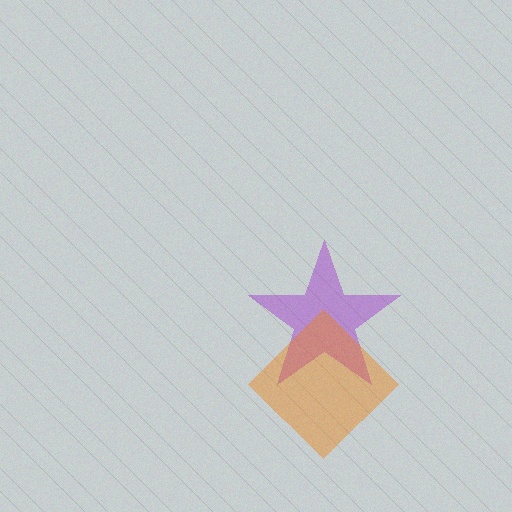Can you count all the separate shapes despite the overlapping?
Yes, there are 2 separate shapes.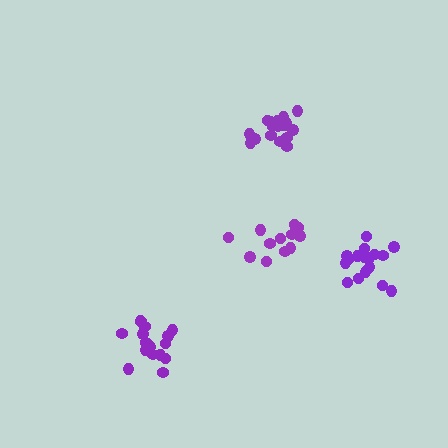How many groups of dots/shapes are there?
There are 4 groups.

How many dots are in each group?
Group 1: 16 dots, Group 2: 17 dots, Group 3: 18 dots, Group 4: 13 dots (64 total).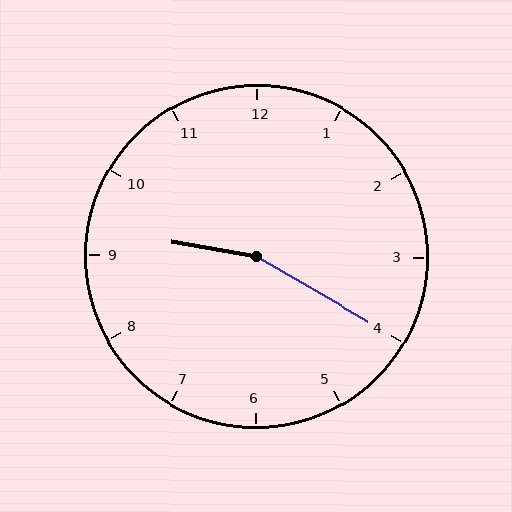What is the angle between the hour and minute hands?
Approximately 160 degrees.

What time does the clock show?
9:20.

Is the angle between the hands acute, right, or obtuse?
It is obtuse.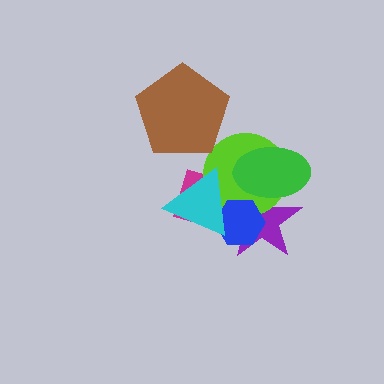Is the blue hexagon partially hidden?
Yes, it is partially covered by another shape.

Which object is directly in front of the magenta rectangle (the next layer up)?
The lime circle is directly in front of the magenta rectangle.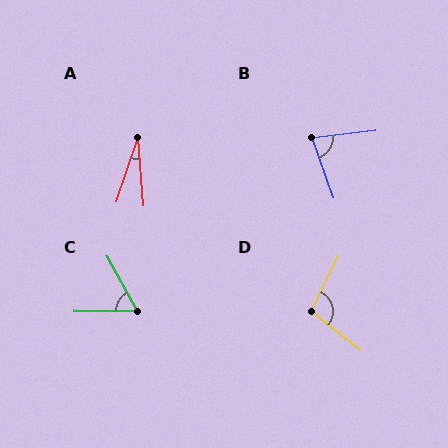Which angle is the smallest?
A, at approximately 23 degrees.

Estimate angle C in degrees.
Approximately 61 degrees.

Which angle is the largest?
D, at approximately 102 degrees.